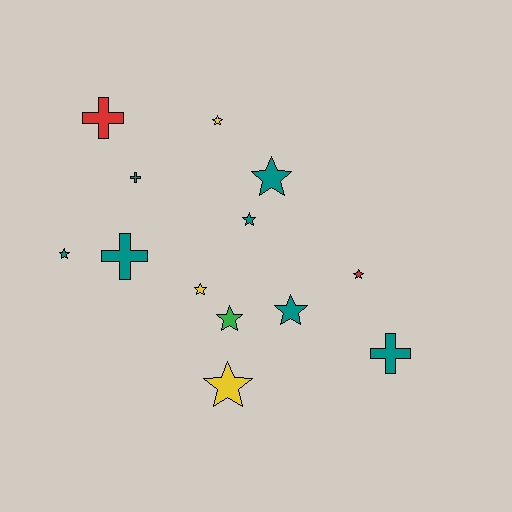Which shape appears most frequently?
Star, with 9 objects.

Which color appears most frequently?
Teal, with 7 objects.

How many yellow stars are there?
There are 3 yellow stars.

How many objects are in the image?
There are 13 objects.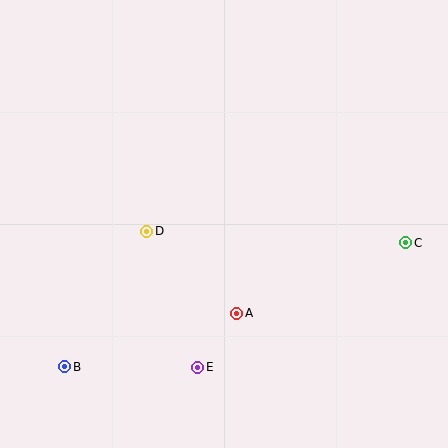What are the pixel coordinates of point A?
Point A is at (237, 313).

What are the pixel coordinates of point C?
Point C is at (406, 243).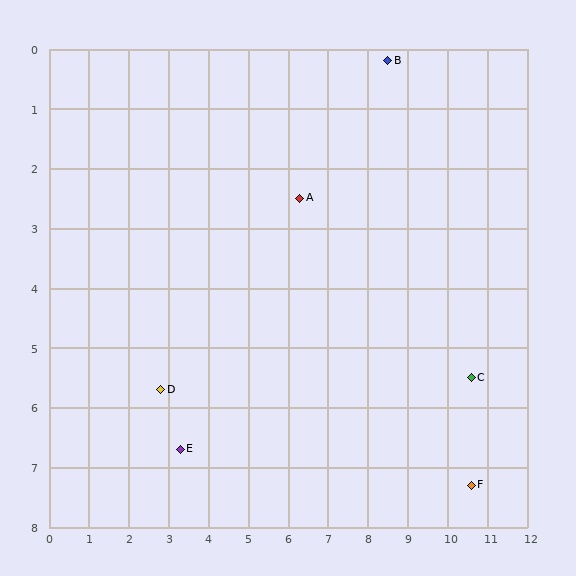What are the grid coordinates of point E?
Point E is at approximately (3.3, 6.7).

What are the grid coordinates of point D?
Point D is at approximately (2.8, 5.7).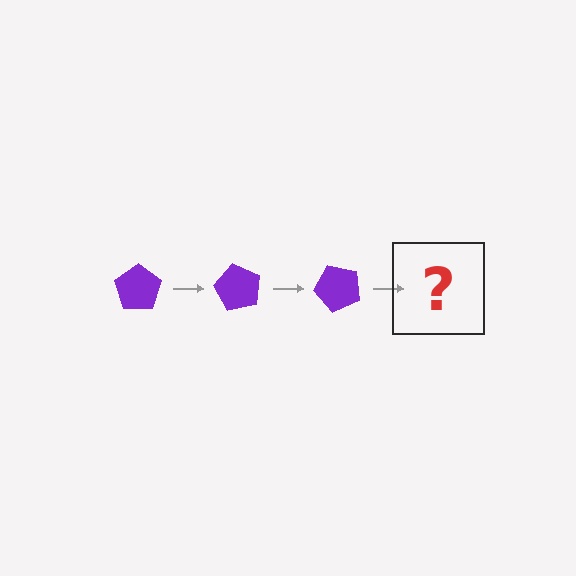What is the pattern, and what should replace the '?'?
The pattern is that the pentagon rotates 60 degrees each step. The '?' should be a purple pentagon rotated 180 degrees.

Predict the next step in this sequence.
The next step is a purple pentagon rotated 180 degrees.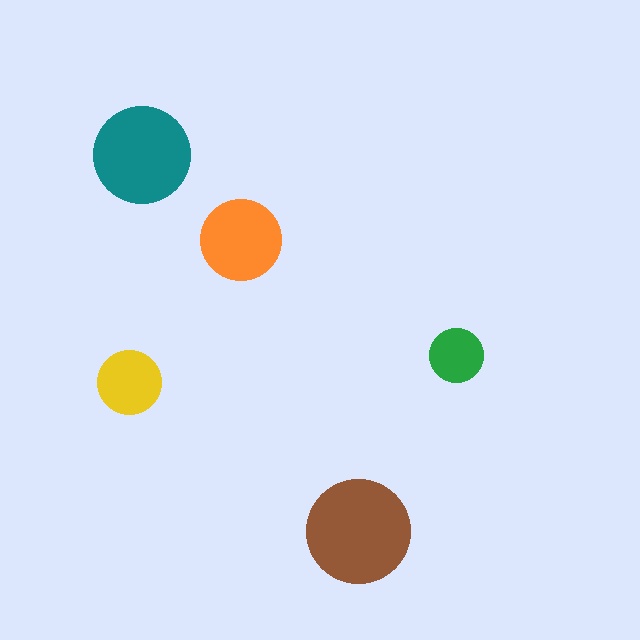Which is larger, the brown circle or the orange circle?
The brown one.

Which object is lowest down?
The brown circle is bottommost.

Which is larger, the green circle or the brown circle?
The brown one.